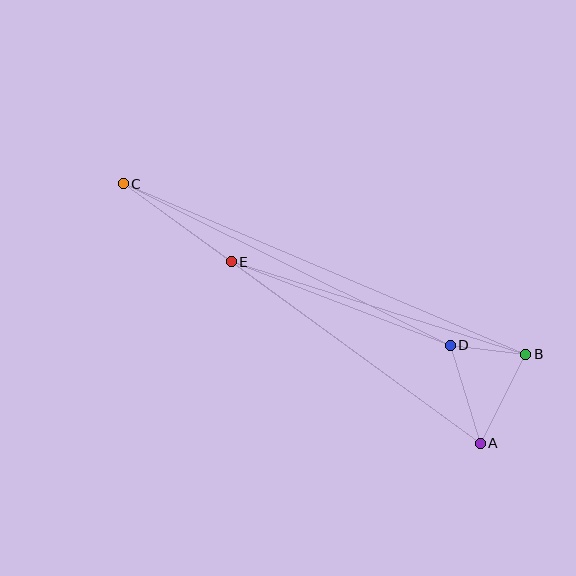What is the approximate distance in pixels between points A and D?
The distance between A and D is approximately 103 pixels.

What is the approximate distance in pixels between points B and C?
The distance between B and C is approximately 437 pixels.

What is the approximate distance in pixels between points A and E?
The distance between A and E is approximately 308 pixels.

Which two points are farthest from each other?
Points A and C are farthest from each other.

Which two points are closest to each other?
Points B and D are closest to each other.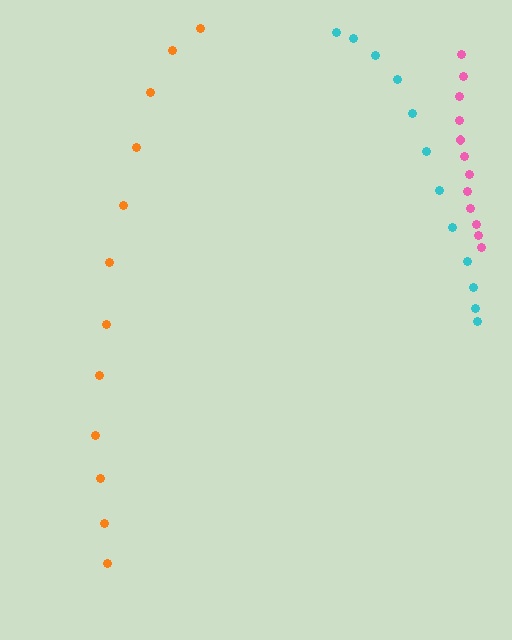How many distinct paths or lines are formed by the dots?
There are 3 distinct paths.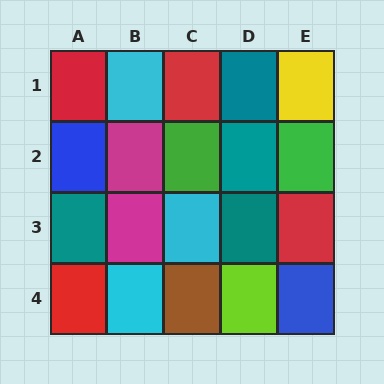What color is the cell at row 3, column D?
Teal.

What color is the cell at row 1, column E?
Yellow.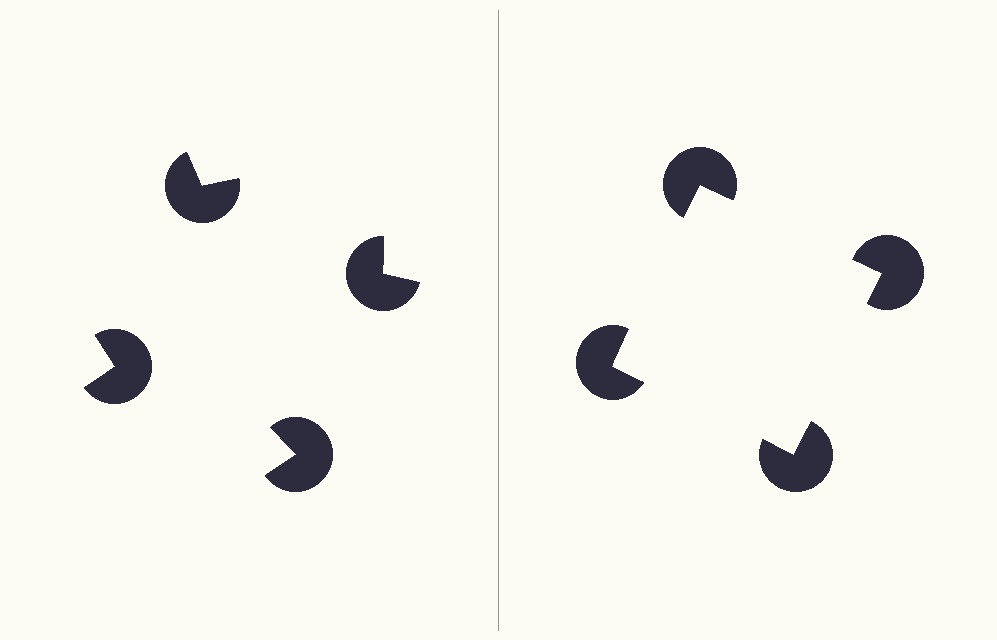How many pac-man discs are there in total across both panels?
8 — 4 on each side.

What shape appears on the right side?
An illusory square.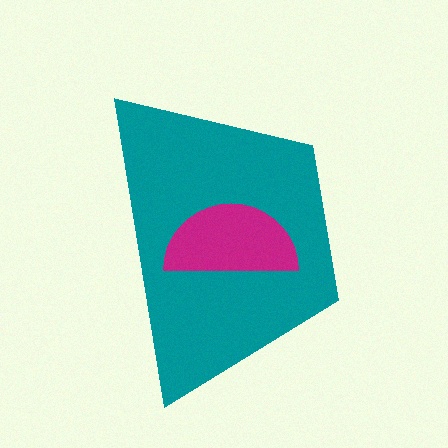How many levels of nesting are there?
2.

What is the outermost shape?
The teal trapezoid.